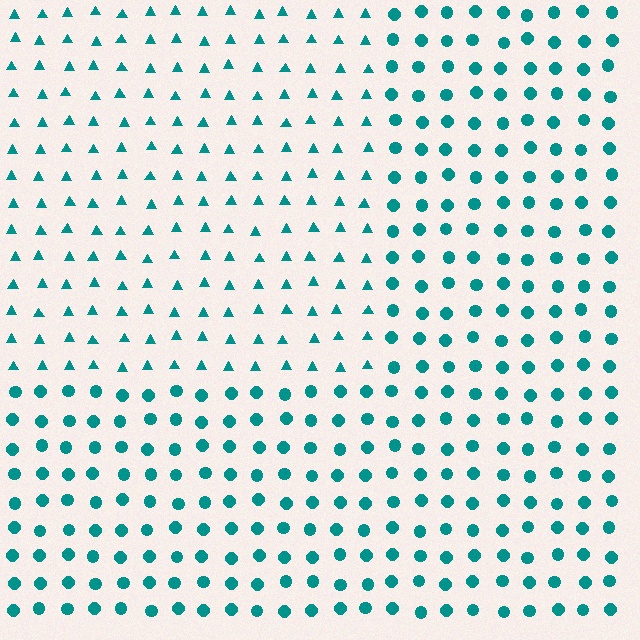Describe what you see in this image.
The image is filled with small teal elements arranged in a uniform grid. A rectangle-shaped region contains triangles, while the surrounding area contains circles. The boundary is defined purely by the change in element shape.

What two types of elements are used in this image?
The image uses triangles inside the rectangle region and circles outside it.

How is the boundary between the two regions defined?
The boundary is defined by a change in element shape: triangles inside vs. circles outside. All elements share the same color and spacing.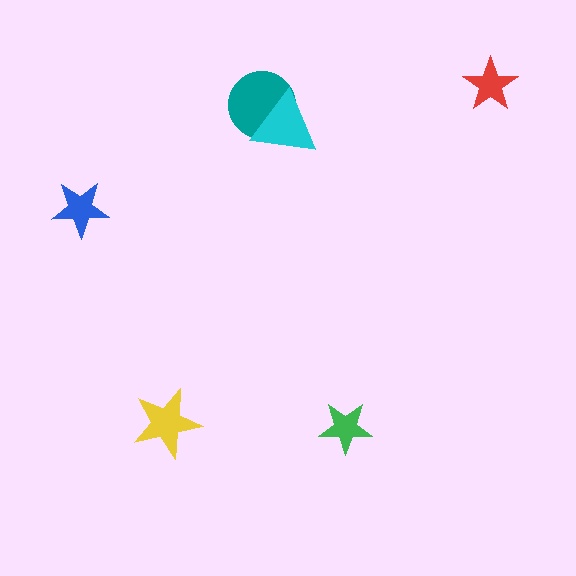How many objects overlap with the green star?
0 objects overlap with the green star.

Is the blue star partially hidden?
No, no other shape covers it.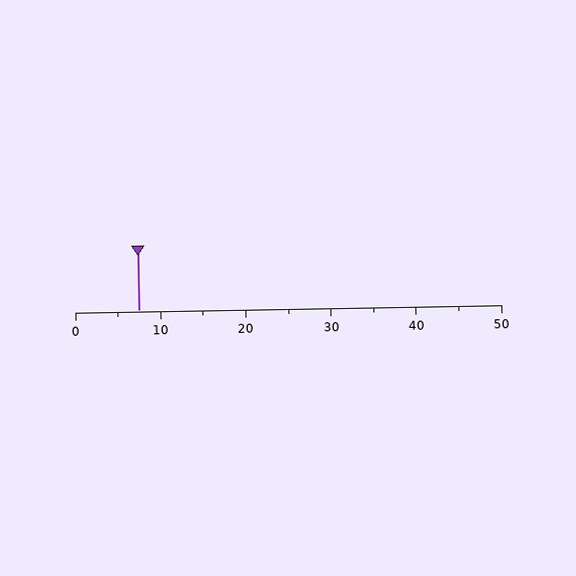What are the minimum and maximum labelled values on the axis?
The axis runs from 0 to 50.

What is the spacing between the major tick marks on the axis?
The major ticks are spaced 10 apart.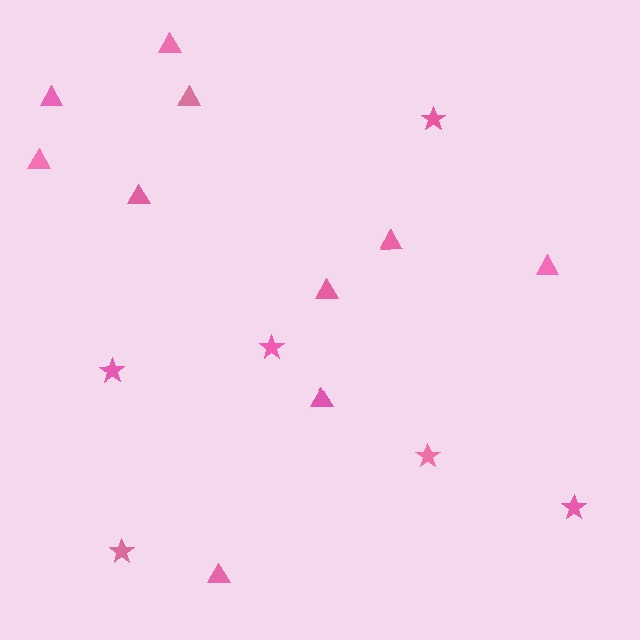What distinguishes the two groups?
There are 2 groups: one group of stars (6) and one group of triangles (10).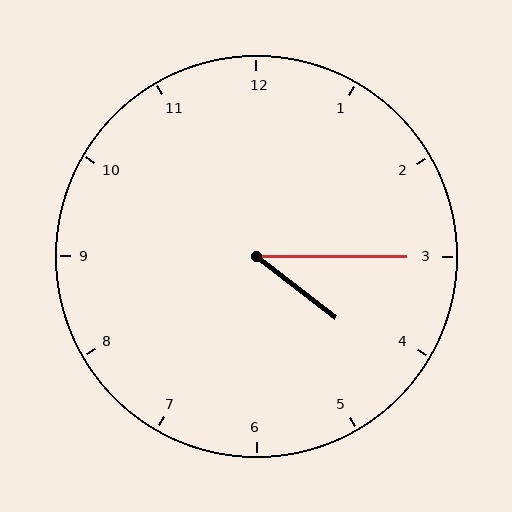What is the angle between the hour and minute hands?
Approximately 38 degrees.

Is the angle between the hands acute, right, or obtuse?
It is acute.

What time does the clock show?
4:15.